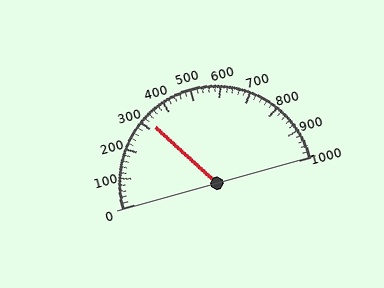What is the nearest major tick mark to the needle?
The nearest major tick mark is 300.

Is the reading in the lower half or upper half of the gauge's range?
The reading is in the lower half of the range (0 to 1000).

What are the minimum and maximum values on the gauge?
The gauge ranges from 0 to 1000.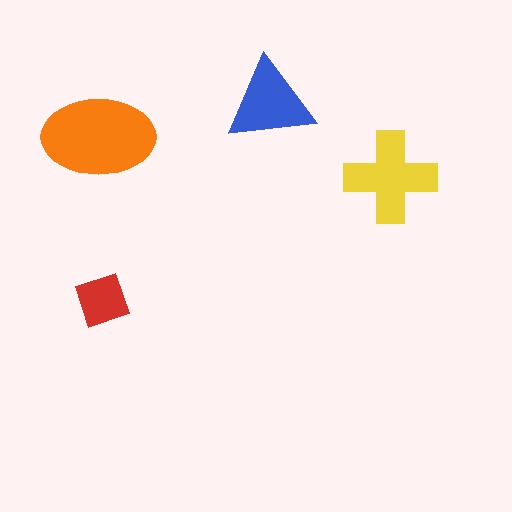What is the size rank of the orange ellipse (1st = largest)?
1st.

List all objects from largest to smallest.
The orange ellipse, the yellow cross, the blue triangle, the red diamond.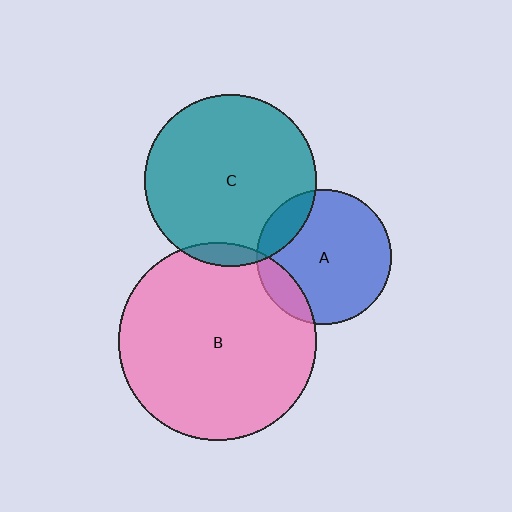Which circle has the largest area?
Circle B (pink).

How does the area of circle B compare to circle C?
Approximately 1.3 times.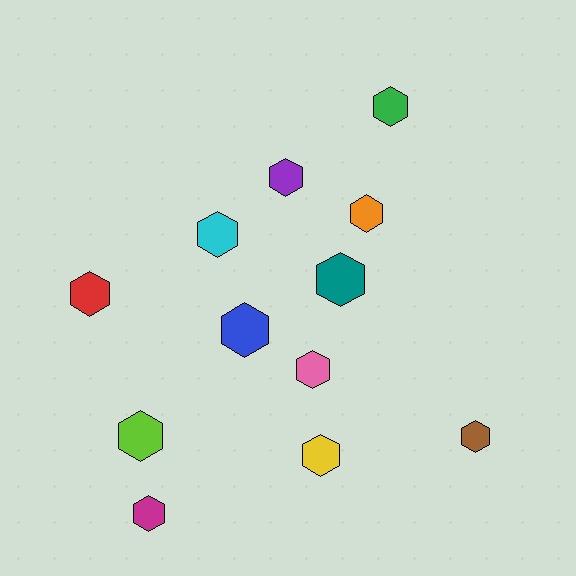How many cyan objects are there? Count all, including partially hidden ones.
There is 1 cyan object.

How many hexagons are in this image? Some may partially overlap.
There are 12 hexagons.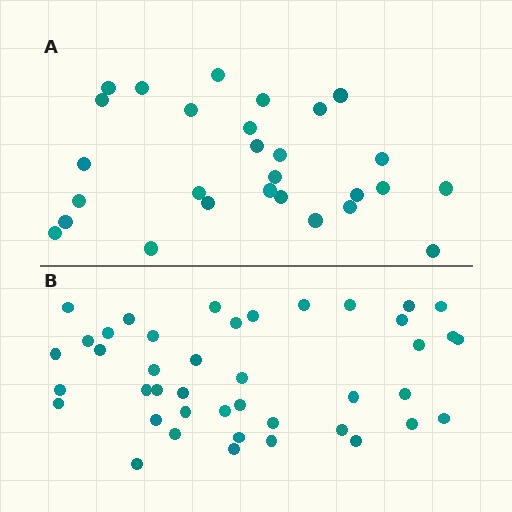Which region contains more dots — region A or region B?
Region B (the bottom region) has more dots.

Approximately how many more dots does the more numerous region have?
Region B has approximately 15 more dots than region A.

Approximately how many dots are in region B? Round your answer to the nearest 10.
About 40 dots. (The exact count is 42, which rounds to 40.)